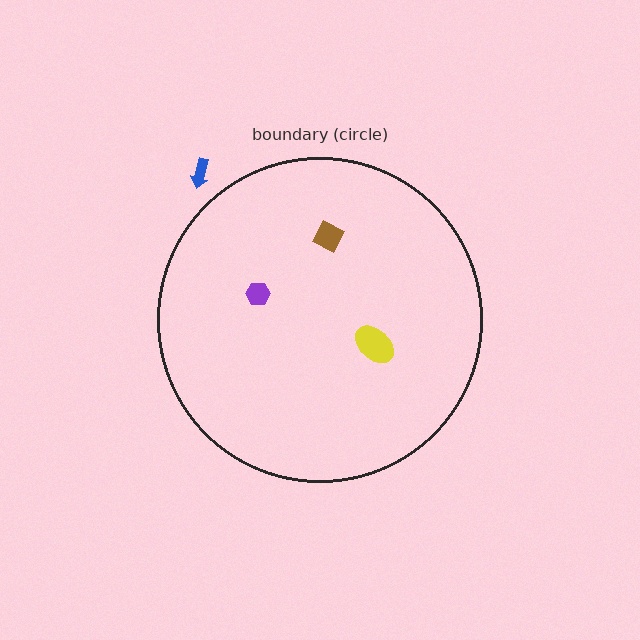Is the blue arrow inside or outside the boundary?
Outside.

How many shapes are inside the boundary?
3 inside, 1 outside.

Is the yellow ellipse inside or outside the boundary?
Inside.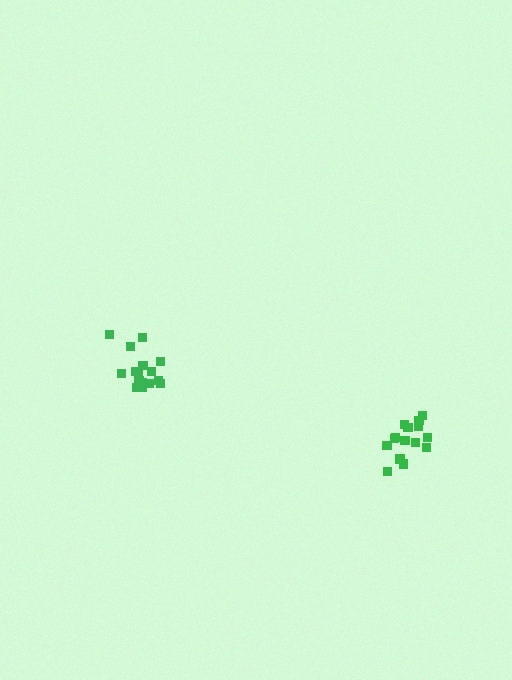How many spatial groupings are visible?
There are 2 spatial groupings.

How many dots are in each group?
Group 1: 15 dots, Group 2: 17 dots (32 total).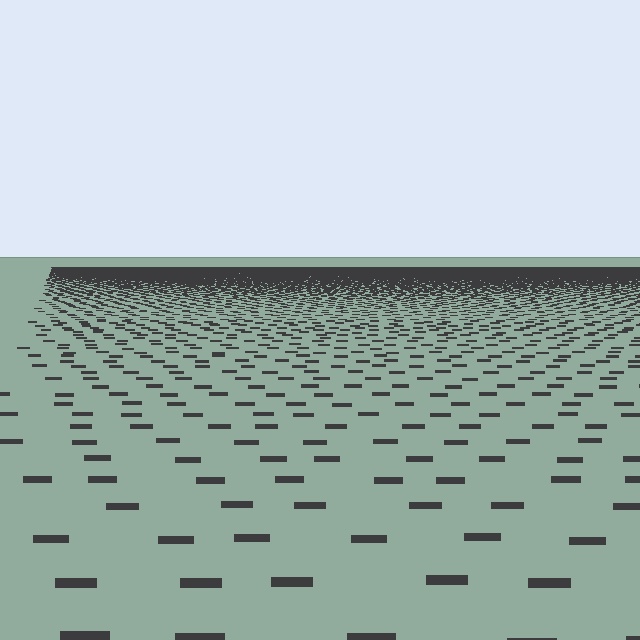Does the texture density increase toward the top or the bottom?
Density increases toward the top.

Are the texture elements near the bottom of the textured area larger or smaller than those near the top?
Larger. Near the bottom, elements are closer to the viewer and appear at a bigger on-screen size.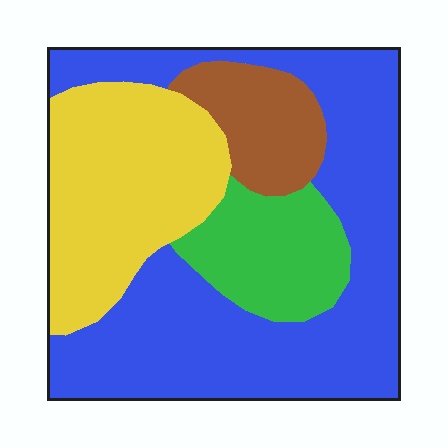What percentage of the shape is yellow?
Yellow takes up about one quarter (1/4) of the shape.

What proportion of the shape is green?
Green takes up about one eighth (1/8) of the shape.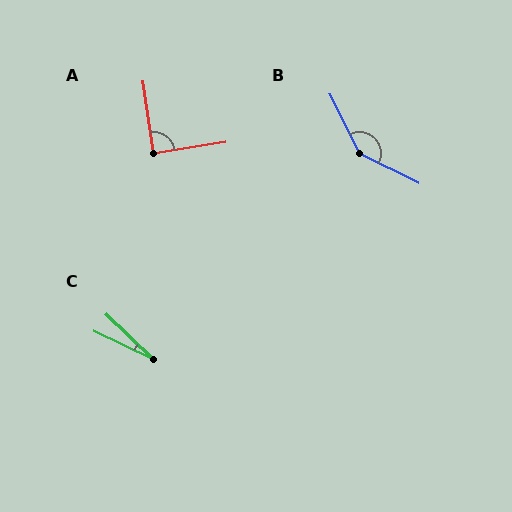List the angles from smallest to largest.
C (18°), A (89°), B (143°).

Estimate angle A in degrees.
Approximately 89 degrees.